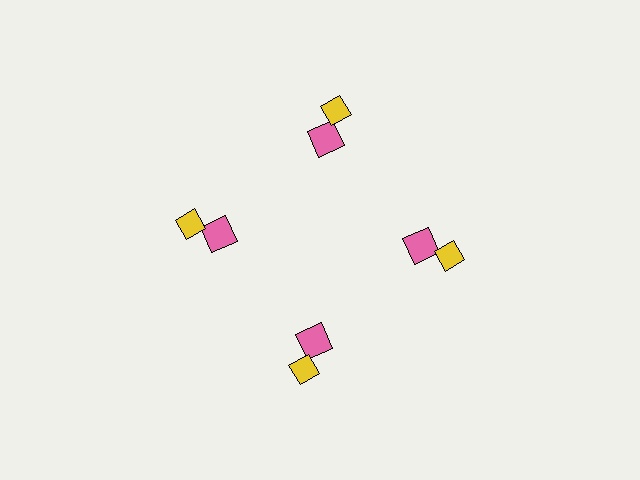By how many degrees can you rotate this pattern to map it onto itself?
The pattern maps onto itself every 90 degrees of rotation.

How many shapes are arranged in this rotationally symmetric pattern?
There are 8 shapes, arranged in 4 groups of 2.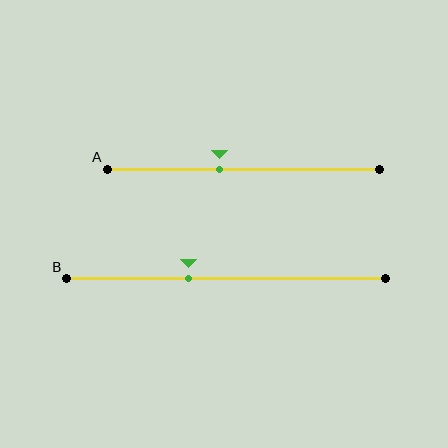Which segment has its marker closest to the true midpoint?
Segment A has its marker closest to the true midpoint.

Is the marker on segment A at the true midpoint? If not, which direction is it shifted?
No, the marker on segment A is shifted to the left by about 9% of the segment length.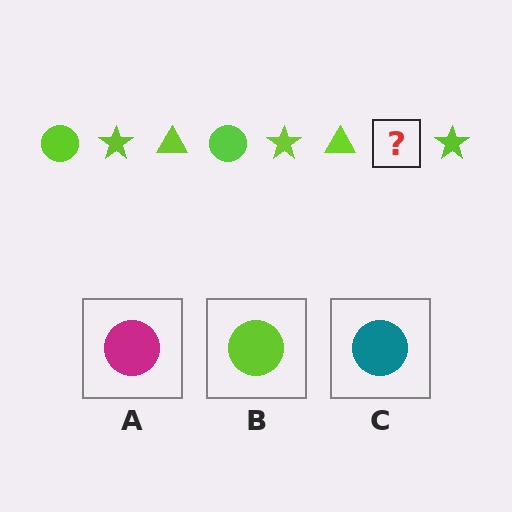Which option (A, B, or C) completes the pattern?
B.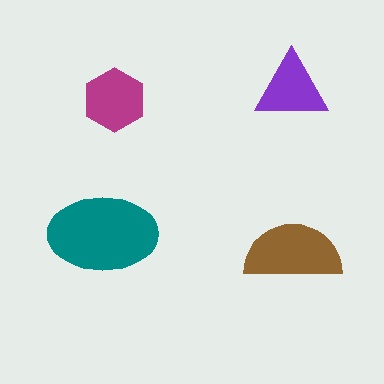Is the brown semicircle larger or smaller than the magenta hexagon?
Larger.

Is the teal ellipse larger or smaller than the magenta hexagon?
Larger.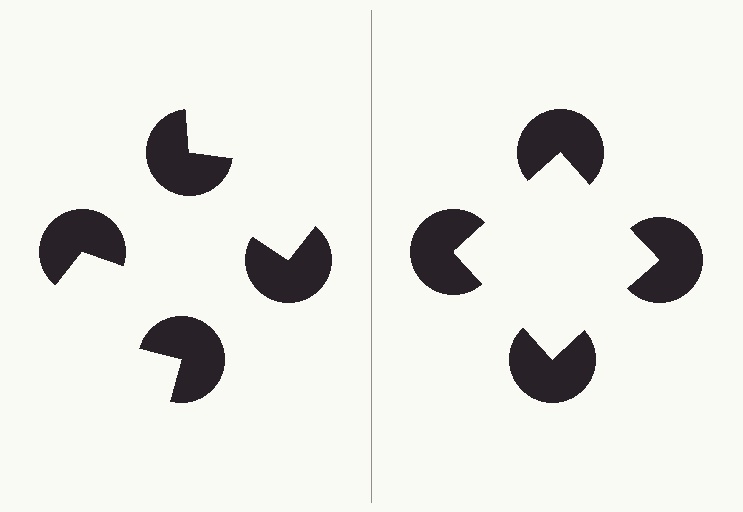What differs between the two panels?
The pac-man discs are positioned identically on both sides; only the wedge orientations differ. On the right they align to a square; on the left they are misaligned.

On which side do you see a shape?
An illusory square appears on the right side. On the left side the wedge cuts are rotated, so no coherent shape forms.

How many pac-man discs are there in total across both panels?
8 — 4 on each side.